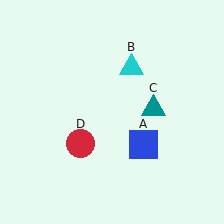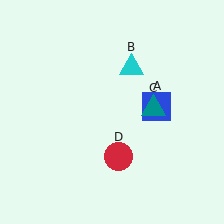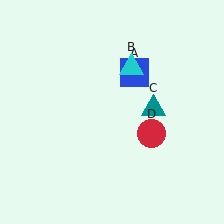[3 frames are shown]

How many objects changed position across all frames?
2 objects changed position: blue square (object A), red circle (object D).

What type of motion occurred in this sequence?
The blue square (object A), red circle (object D) rotated counterclockwise around the center of the scene.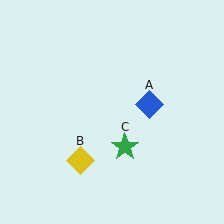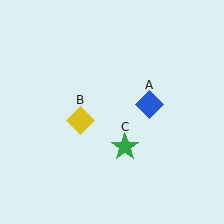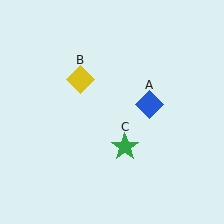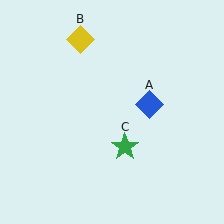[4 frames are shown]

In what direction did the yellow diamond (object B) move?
The yellow diamond (object B) moved up.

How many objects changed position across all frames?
1 object changed position: yellow diamond (object B).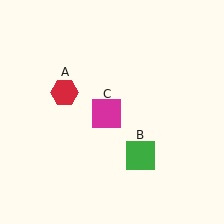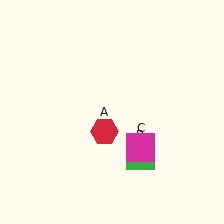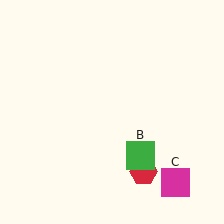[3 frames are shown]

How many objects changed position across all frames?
2 objects changed position: red hexagon (object A), magenta square (object C).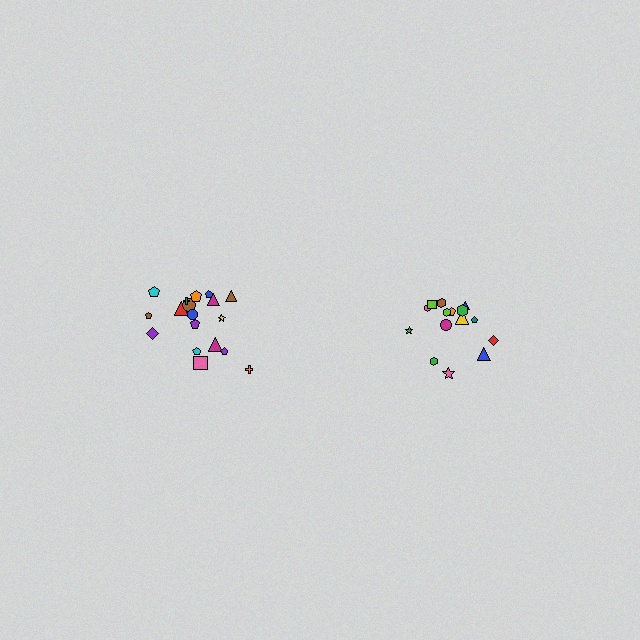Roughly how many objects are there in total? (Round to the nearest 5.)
Roughly 35 objects in total.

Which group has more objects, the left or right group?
The left group.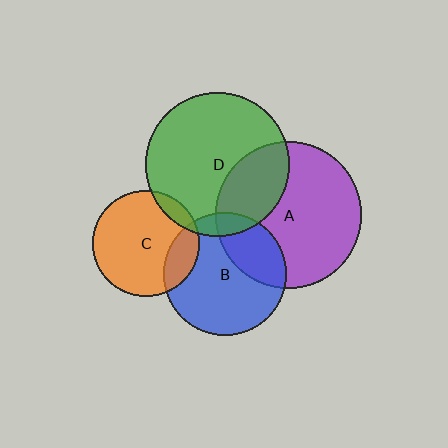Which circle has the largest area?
Circle A (purple).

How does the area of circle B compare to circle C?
Approximately 1.3 times.